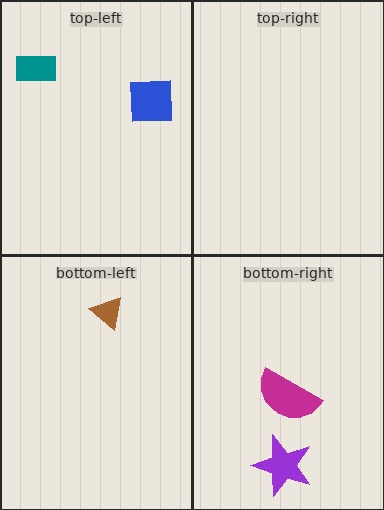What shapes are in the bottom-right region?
The purple star, the magenta semicircle.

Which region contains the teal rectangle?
The top-left region.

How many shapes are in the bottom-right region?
2.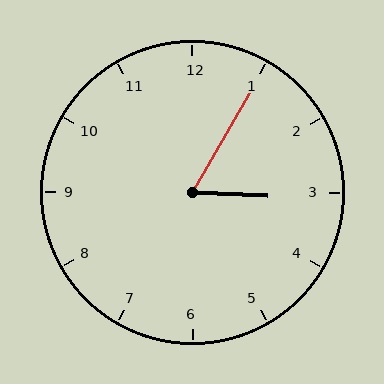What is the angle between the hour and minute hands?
Approximately 62 degrees.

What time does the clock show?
3:05.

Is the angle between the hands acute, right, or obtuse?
It is acute.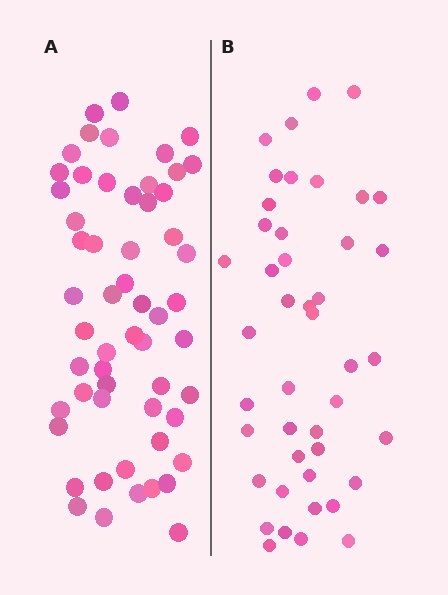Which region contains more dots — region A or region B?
Region A (the left region) has more dots.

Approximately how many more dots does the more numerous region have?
Region A has roughly 12 or so more dots than region B.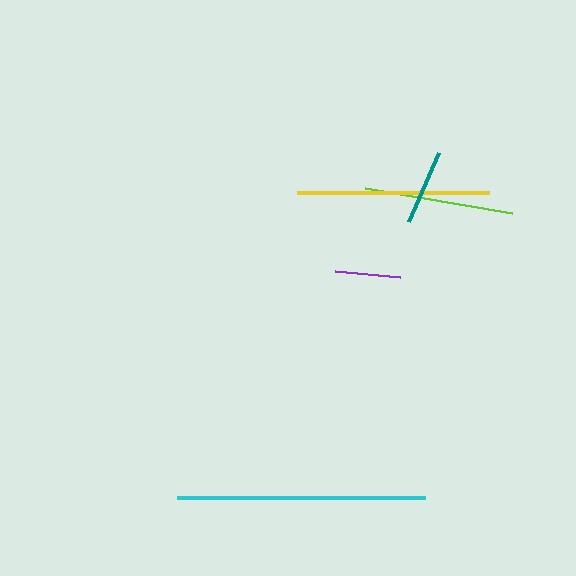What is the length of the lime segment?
The lime segment is approximately 149 pixels long.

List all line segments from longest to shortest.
From longest to shortest: cyan, yellow, lime, teal, purple.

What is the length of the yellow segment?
The yellow segment is approximately 192 pixels long.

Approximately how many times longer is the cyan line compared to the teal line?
The cyan line is approximately 3.3 times the length of the teal line.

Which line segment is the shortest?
The purple line is the shortest at approximately 65 pixels.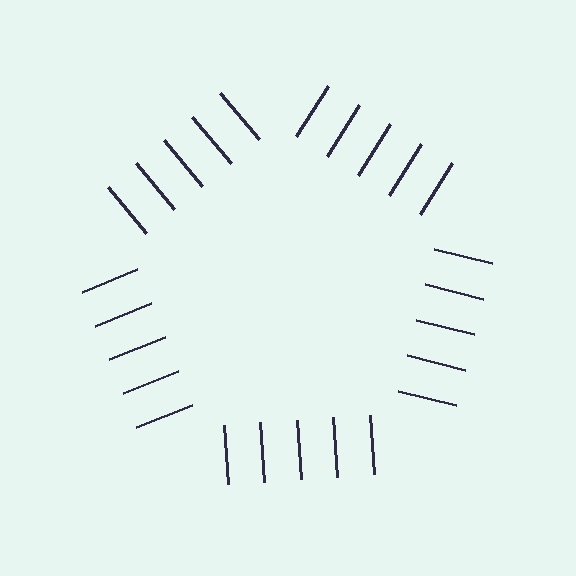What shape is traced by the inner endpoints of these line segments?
An illusory pentagon — the line segments terminate on its edges but no continuous stroke is drawn.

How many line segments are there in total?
25 — 5 along each of the 5 edges.